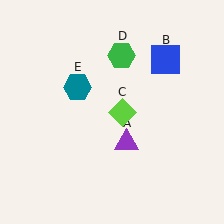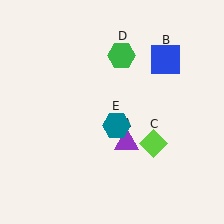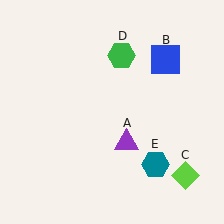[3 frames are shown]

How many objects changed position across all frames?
2 objects changed position: lime diamond (object C), teal hexagon (object E).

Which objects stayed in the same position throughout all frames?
Purple triangle (object A) and blue square (object B) and green hexagon (object D) remained stationary.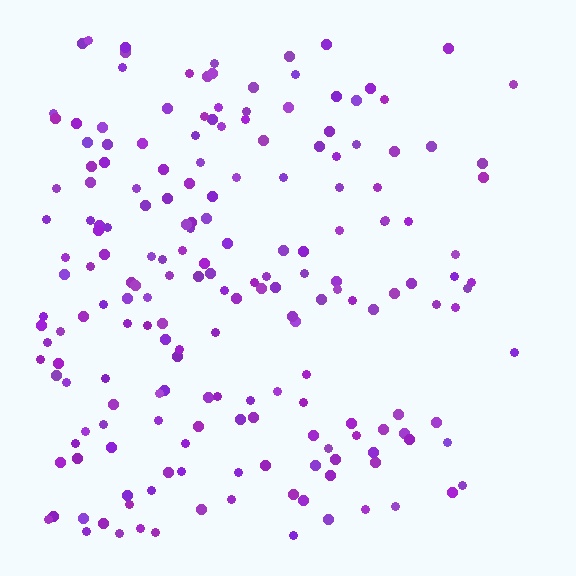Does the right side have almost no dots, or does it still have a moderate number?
Still a moderate number, just noticeably fewer than the left.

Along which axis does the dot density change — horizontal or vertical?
Horizontal.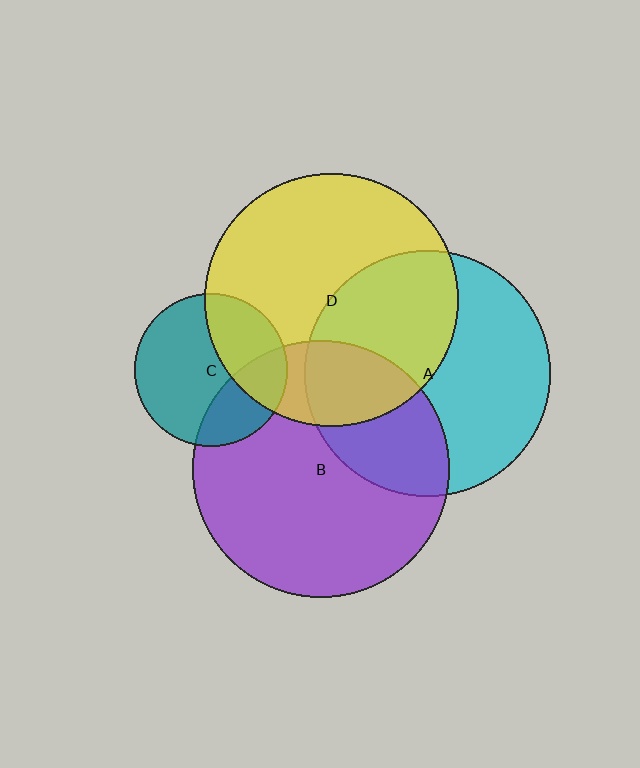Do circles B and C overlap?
Yes.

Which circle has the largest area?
Circle B (purple).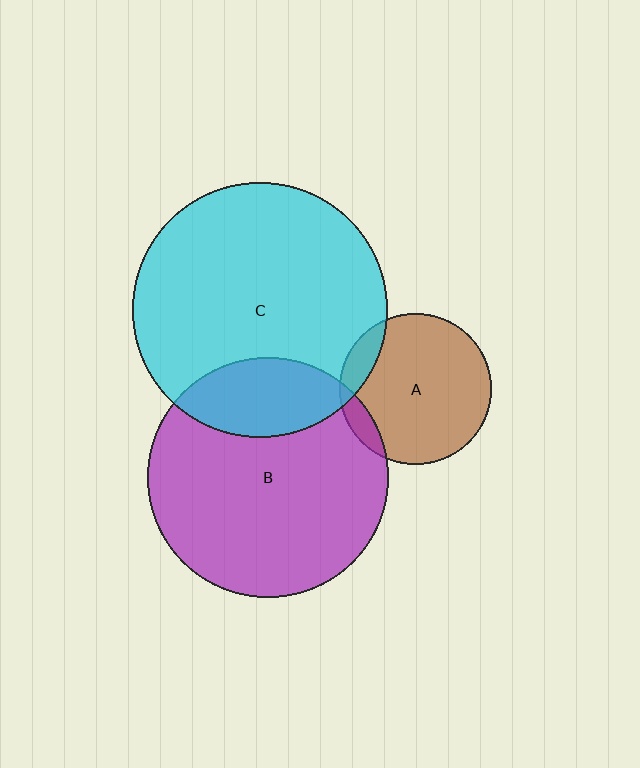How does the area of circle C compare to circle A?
Approximately 2.8 times.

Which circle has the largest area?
Circle C (cyan).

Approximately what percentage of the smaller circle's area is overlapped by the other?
Approximately 10%.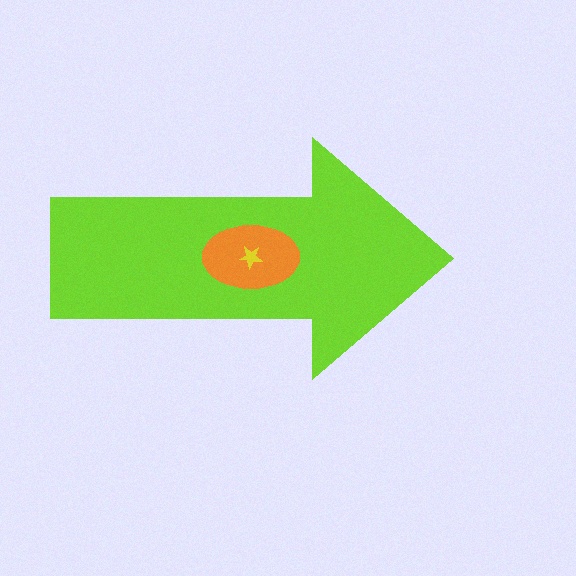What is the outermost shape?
The lime arrow.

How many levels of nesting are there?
3.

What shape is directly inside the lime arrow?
The orange ellipse.